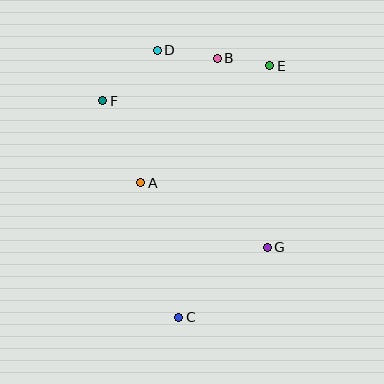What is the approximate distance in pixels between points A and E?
The distance between A and E is approximately 174 pixels.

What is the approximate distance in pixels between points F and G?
The distance between F and G is approximately 220 pixels.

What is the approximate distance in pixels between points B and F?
The distance between B and F is approximately 123 pixels.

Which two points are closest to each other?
Points B and E are closest to each other.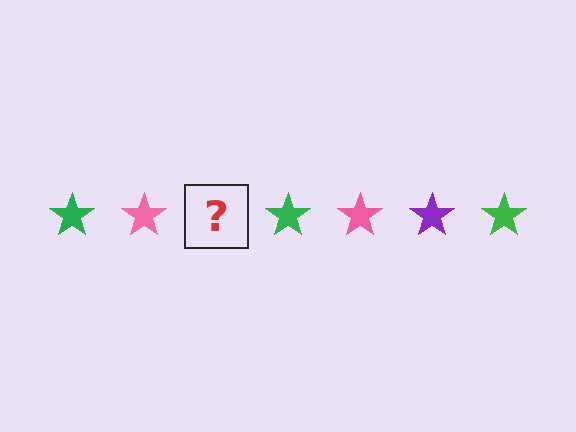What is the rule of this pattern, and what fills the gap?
The rule is that the pattern cycles through green, pink, purple stars. The gap should be filled with a purple star.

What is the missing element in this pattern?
The missing element is a purple star.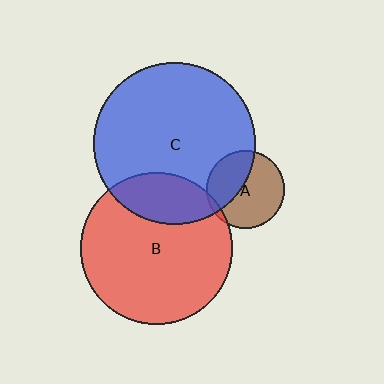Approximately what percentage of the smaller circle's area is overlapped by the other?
Approximately 20%.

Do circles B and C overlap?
Yes.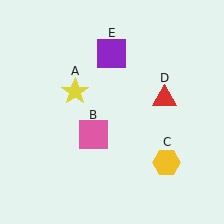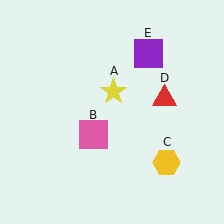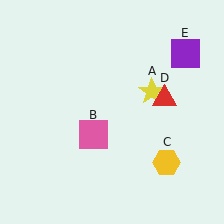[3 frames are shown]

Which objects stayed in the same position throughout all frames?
Pink square (object B) and yellow hexagon (object C) and red triangle (object D) remained stationary.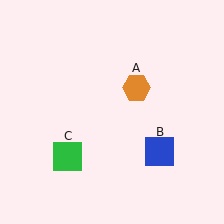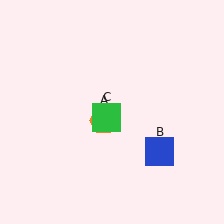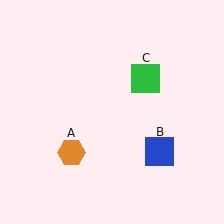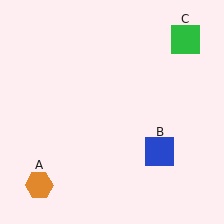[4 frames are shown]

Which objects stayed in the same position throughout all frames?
Blue square (object B) remained stationary.